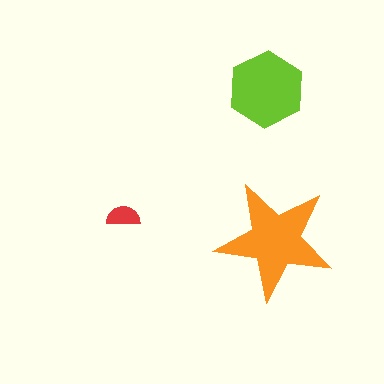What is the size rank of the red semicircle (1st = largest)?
3rd.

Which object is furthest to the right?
The orange star is rightmost.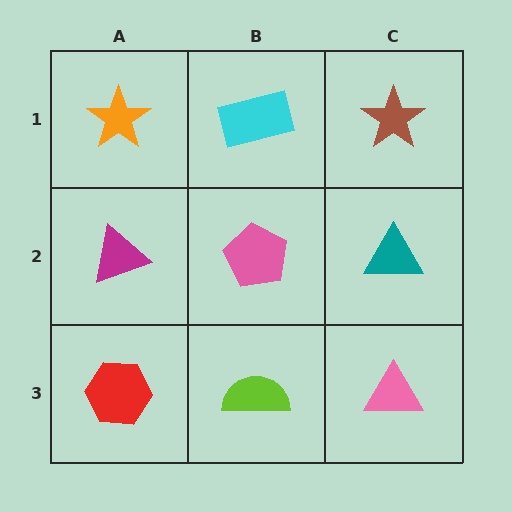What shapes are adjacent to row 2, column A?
An orange star (row 1, column A), a red hexagon (row 3, column A), a pink pentagon (row 2, column B).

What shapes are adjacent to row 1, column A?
A magenta triangle (row 2, column A), a cyan rectangle (row 1, column B).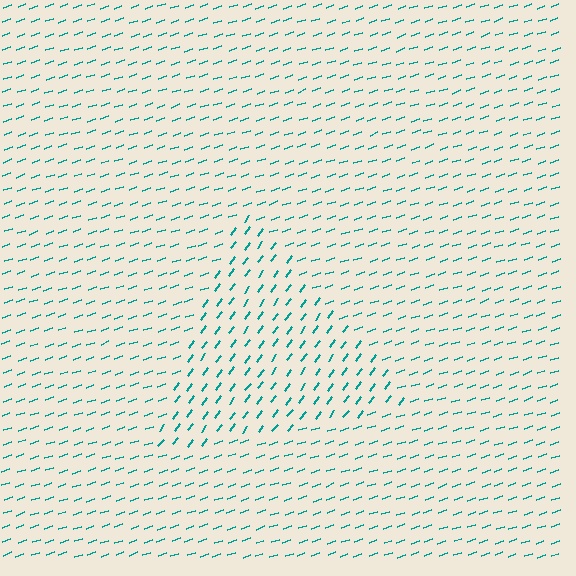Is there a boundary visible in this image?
Yes, there is a texture boundary formed by a change in line orientation.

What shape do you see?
I see a triangle.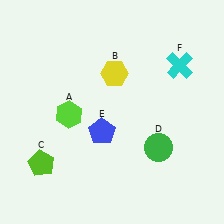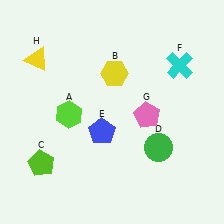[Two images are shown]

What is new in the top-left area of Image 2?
A yellow triangle (H) was added in the top-left area of Image 2.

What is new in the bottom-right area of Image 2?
A pink pentagon (G) was added in the bottom-right area of Image 2.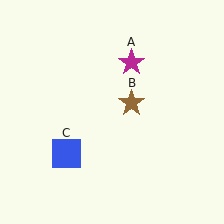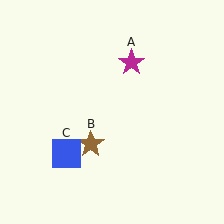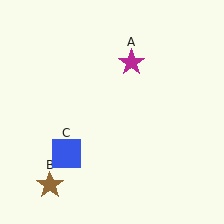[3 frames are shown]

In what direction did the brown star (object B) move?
The brown star (object B) moved down and to the left.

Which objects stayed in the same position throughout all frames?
Magenta star (object A) and blue square (object C) remained stationary.